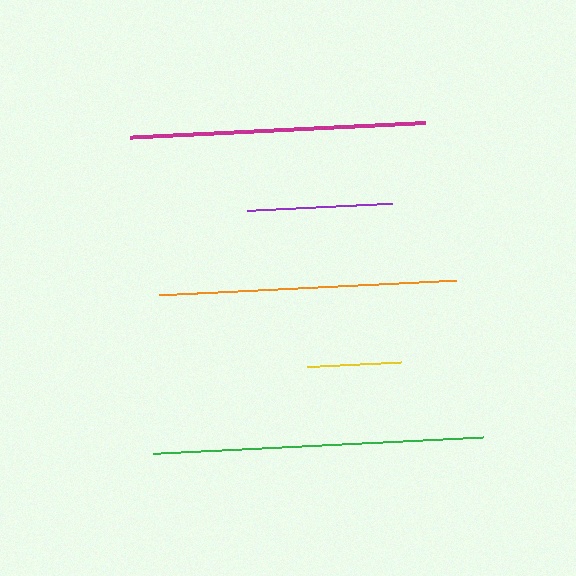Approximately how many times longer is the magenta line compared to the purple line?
The magenta line is approximately 2.0 times the length of the purple line.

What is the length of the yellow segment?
The yellow segment is approximately 94 pixels long.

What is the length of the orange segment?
The orange segment is approximately 297 pixels long.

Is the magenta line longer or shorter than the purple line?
The magenta line is longer than the purple line.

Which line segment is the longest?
The green line is the longest at approximately 330 pixels.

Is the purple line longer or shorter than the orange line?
The orange line is longer than the purple line.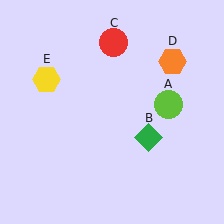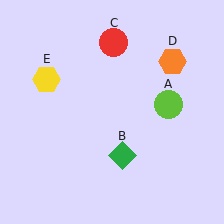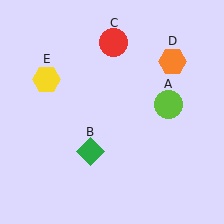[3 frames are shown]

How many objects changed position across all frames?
1 object changed position: green diamond (object B).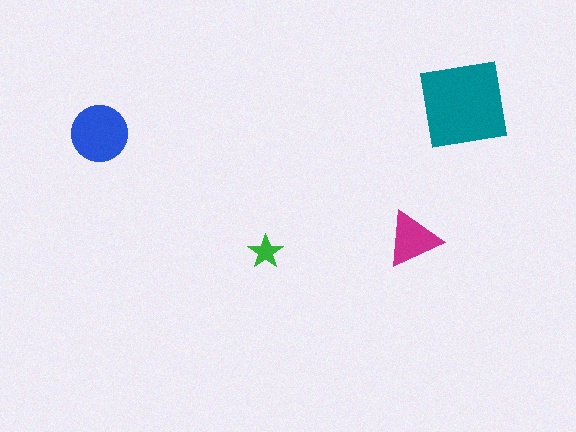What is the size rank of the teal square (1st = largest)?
1st.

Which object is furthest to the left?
The blue circle is leftmost.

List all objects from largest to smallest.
The teal square, the blue circle, the magenta triangle, the green star.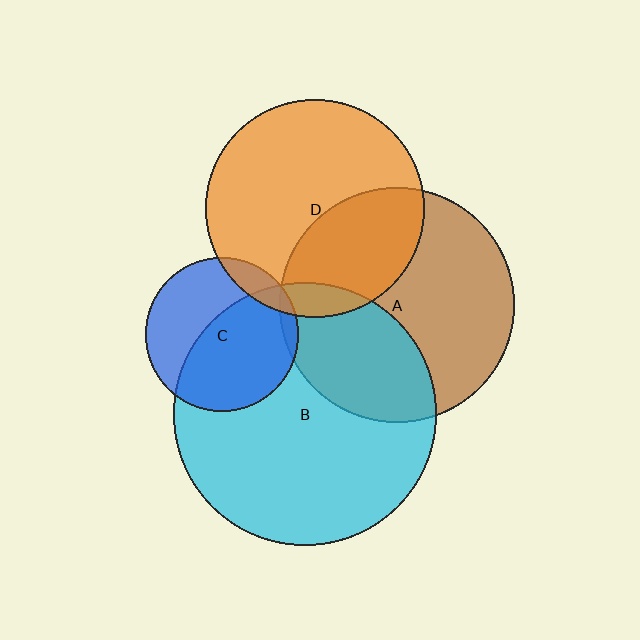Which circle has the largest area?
Circle B (cyan).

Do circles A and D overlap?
Yes.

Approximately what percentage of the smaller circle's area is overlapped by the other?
Approximately 35%.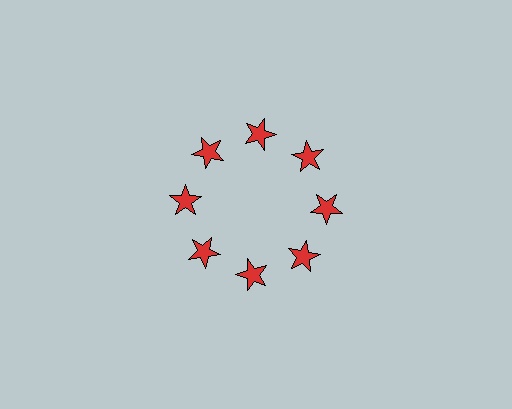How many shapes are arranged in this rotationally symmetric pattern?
There are 8 shapes, arranged in 8 groups of 1.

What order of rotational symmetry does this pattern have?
This pattern has 8-fold rotational symmetry.